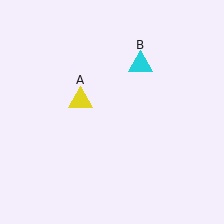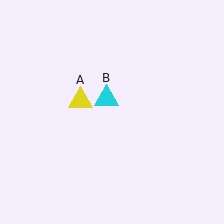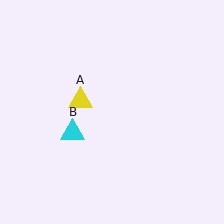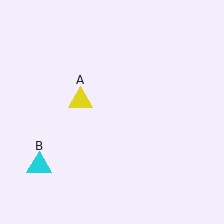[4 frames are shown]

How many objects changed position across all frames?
1 object changed position: cyan triangle (object B).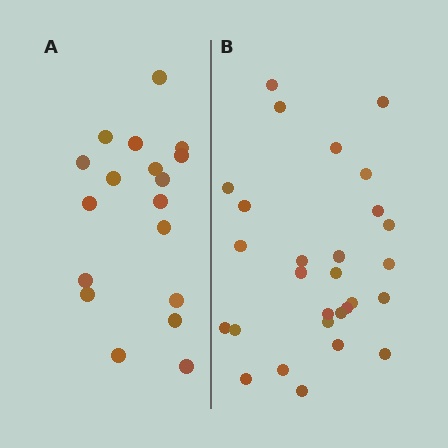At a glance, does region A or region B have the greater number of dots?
Region B (the right region) has more dots.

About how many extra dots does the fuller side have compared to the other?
Region B has roughly 10 or so more dots than region A.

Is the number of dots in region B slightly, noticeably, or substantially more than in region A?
Region B has substantially more. The ratio is roughly 1.6 to 1.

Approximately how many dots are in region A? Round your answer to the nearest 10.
About 20 dots. (The exact count is 18, which rounds to 20.)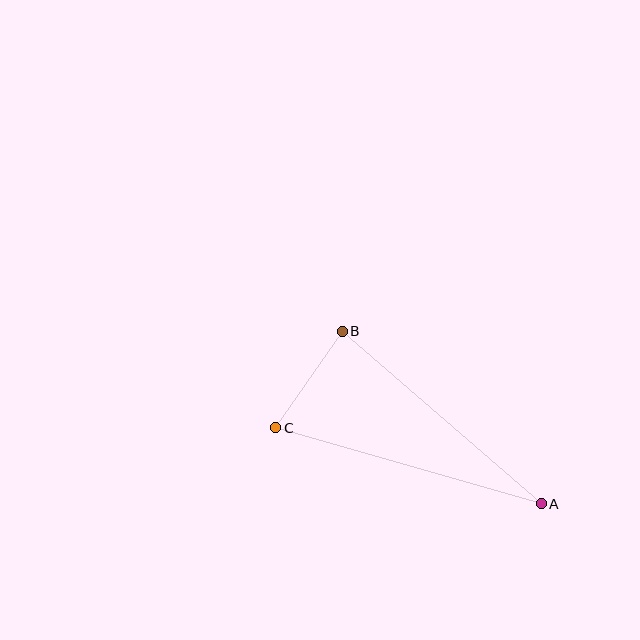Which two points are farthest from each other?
Points A and C are farthest from each other.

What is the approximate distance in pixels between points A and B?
The distance between A and B is approximately 263 pixels.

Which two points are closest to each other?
Points B and C are closest to each other.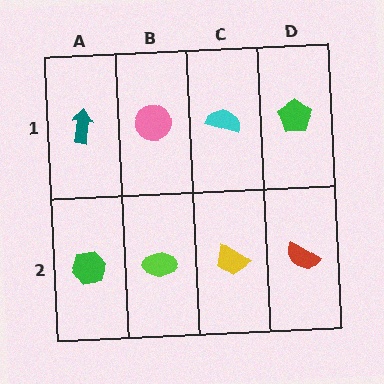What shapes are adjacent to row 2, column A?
A teal arrow (row 1, column A), a lime ellipse (row 2, column B).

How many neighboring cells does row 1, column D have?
2.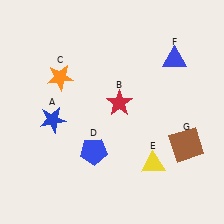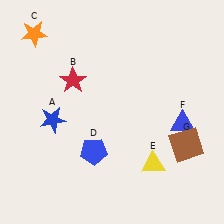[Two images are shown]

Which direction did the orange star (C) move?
The orange star (C) moved up.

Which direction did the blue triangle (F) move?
The blue triangle (F) moved down.